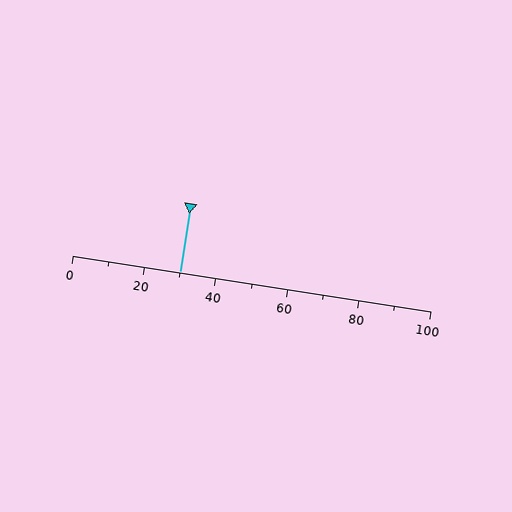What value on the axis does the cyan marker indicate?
The marker indicates approximately 30.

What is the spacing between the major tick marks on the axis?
The major ticks are spaced 20 apart.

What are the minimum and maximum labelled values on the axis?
The axis runs from 0 to 100.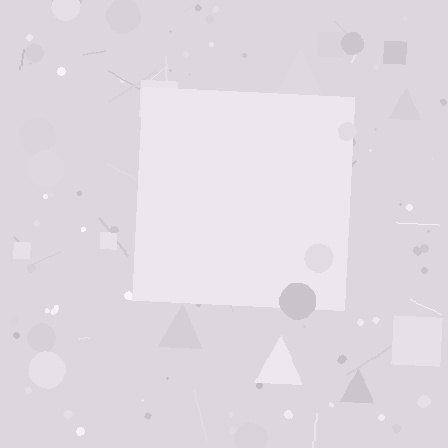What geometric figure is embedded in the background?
A square is embedded in the background.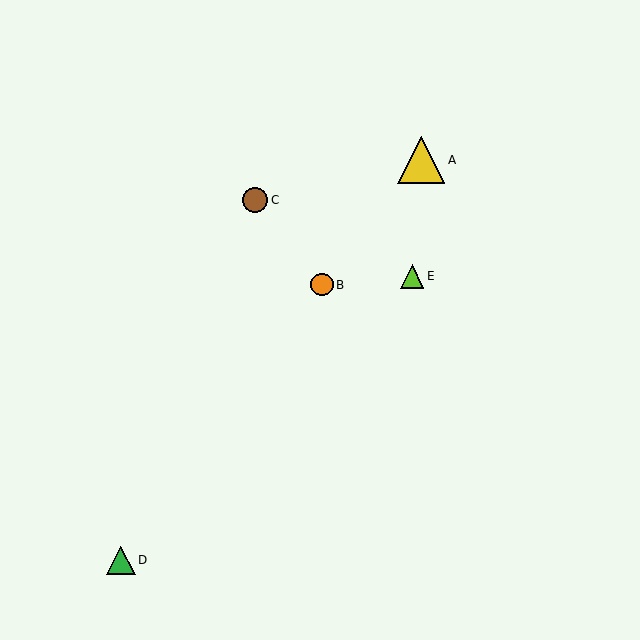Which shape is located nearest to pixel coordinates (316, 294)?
The orange circle (labeled B) at (322, 285) is nearest to that location.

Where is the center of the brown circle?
The center of the brown circle is at (255, 200).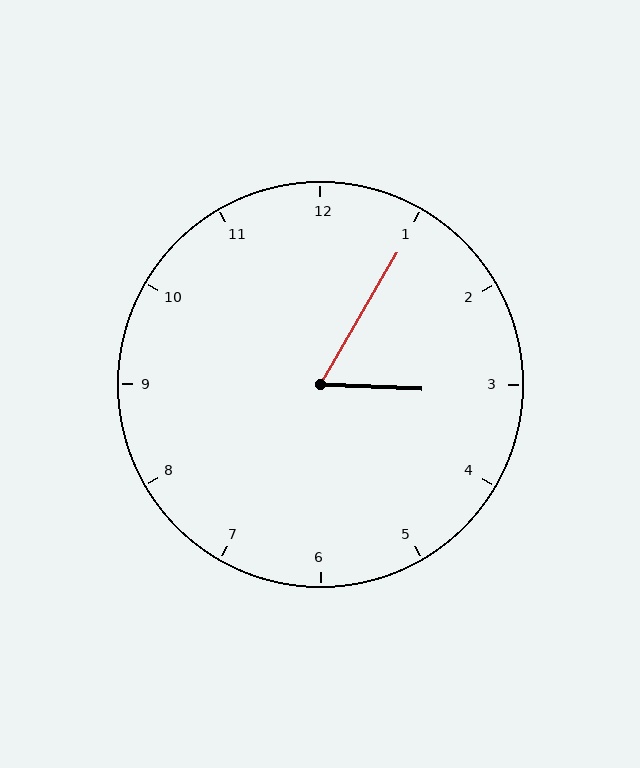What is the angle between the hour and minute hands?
Approximately 62 degrees.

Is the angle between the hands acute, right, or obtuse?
It is acute.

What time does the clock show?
3:05.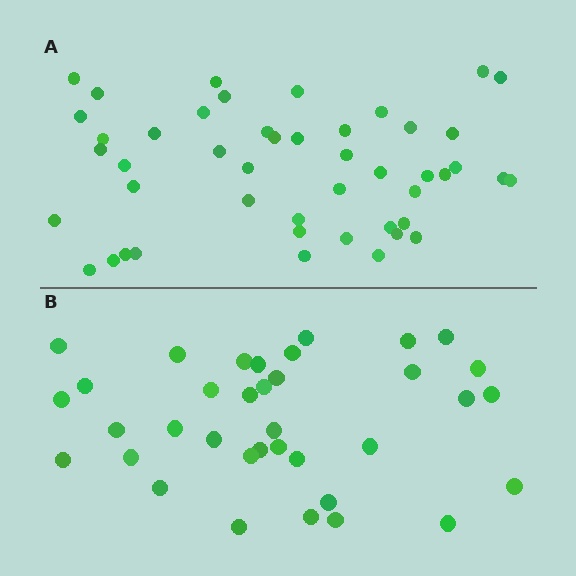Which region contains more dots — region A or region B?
Region A (the top region) has more dots.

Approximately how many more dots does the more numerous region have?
Region A has roughly 12 or so more dots than region B.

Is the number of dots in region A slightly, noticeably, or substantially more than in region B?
Region A has noticeably more, but not dramatically so. The ratio is roughly 1.3 to 1.